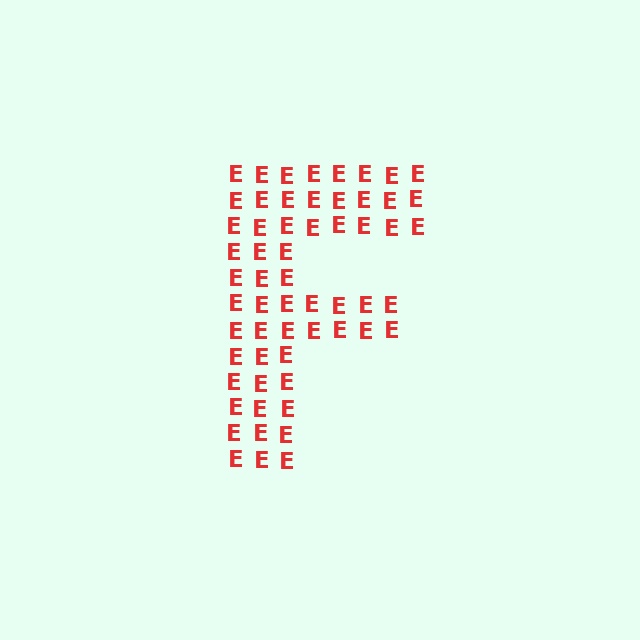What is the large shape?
The large shape is the letter F.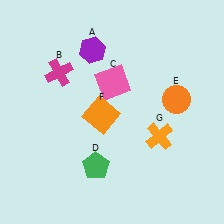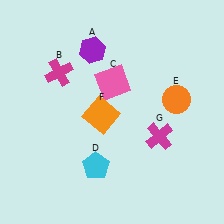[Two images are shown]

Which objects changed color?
D changed from green to cyan. G changed from orange to magenta.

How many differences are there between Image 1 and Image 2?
There are 2 differences between the two images.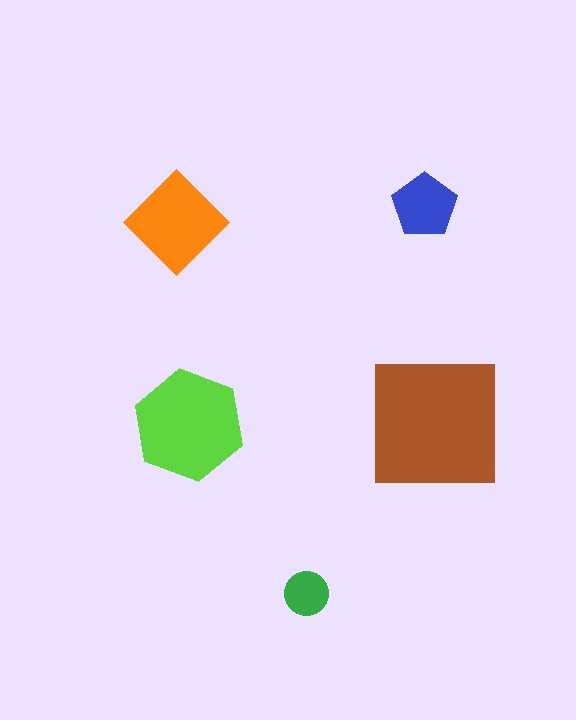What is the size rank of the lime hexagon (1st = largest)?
2nd.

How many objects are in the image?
There are 5 objects in the image.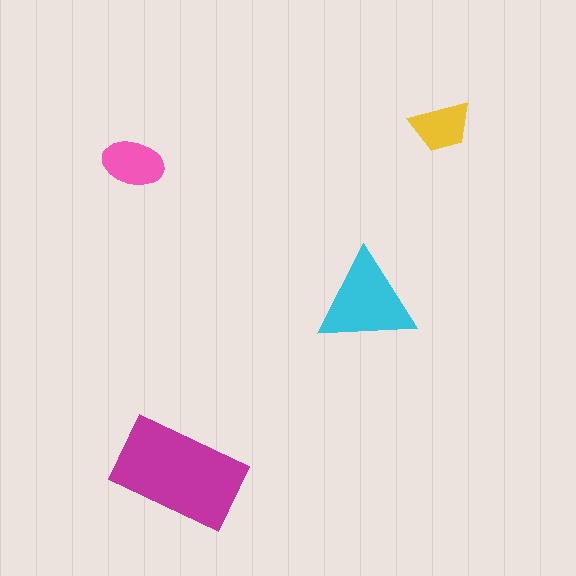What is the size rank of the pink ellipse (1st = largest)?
3rd.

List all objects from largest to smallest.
The magenta rectangle, the cyan triangle, the pink ellipse, the yellow trapezoid.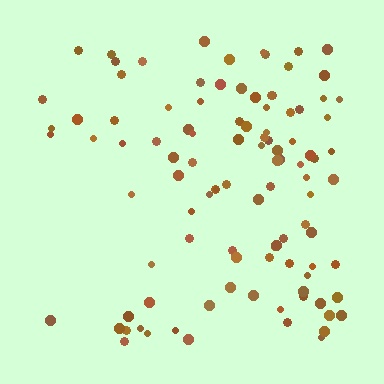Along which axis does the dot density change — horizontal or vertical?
Horizontal.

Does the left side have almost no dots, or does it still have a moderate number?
Still a moderate number, just noticeably fewer than the right.